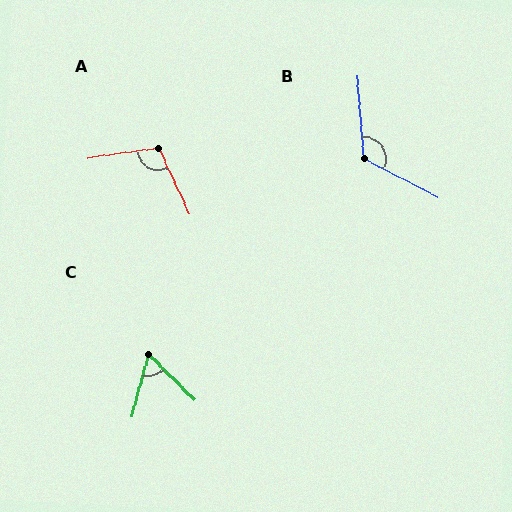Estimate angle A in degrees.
Approximately 107 degrees.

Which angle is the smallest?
C, at approximately 59 degrees.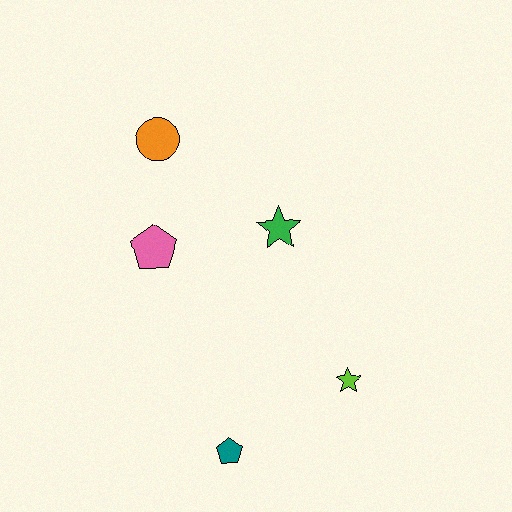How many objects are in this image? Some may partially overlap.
There are 5 objects.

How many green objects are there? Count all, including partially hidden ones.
There is 1 green object.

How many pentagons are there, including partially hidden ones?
There are 2 pentagons.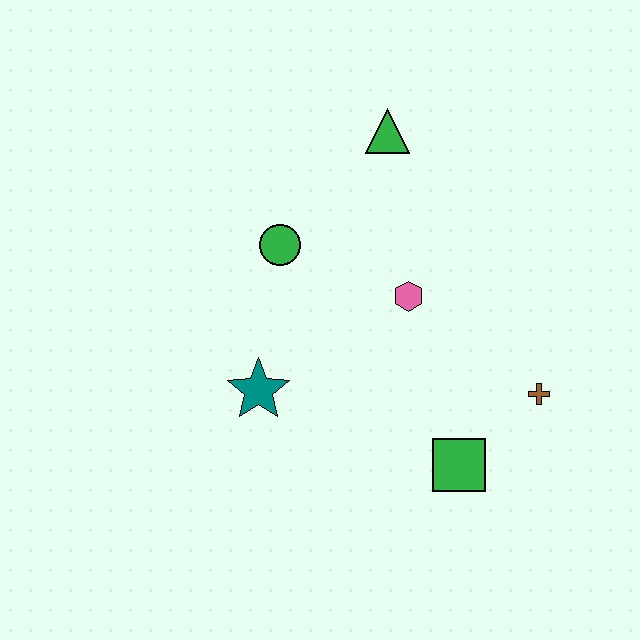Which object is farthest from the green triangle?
The green square is farthest from the green triangle.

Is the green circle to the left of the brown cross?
Yes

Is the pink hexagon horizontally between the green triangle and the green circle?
No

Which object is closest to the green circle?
The pink hexagon is closest to the green circle.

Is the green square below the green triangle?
Yes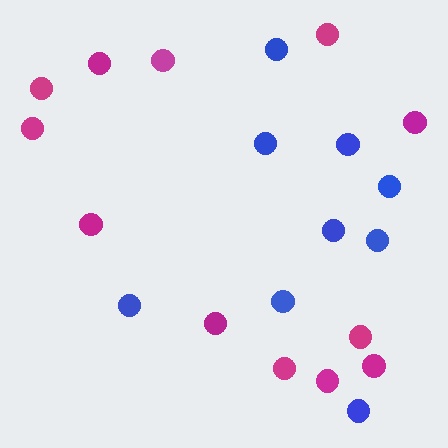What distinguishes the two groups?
There are 2 groups: one group of blue circles (9) and one group of magenta circles (12).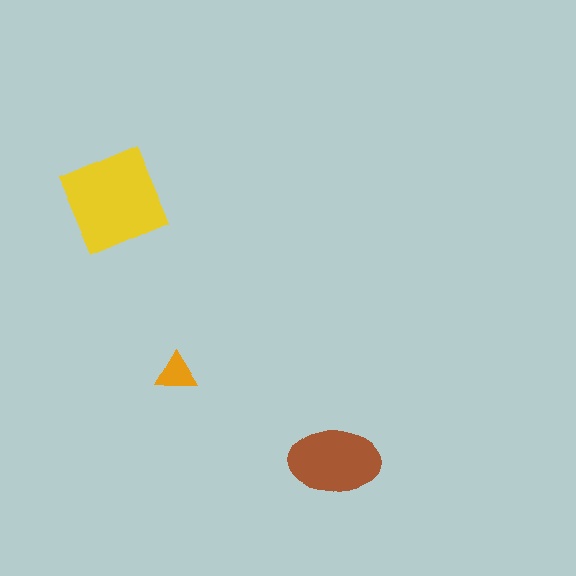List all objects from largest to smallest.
The yellow square, the brown ellipse, the orange triangle.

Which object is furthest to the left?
The yellow square is leftmost.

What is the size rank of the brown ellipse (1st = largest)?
2nd.